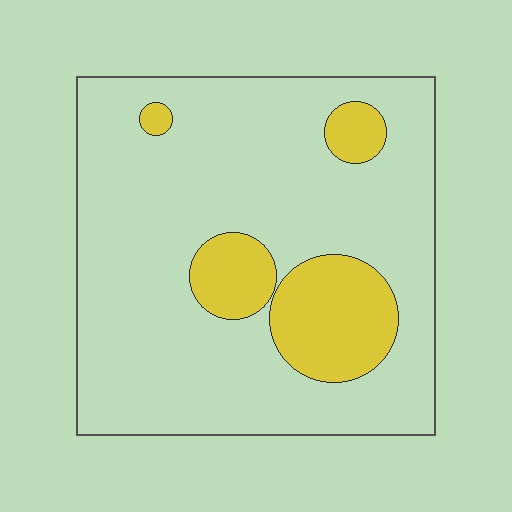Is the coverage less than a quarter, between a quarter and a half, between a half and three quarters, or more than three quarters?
Less than a quarter.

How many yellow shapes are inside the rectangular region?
4.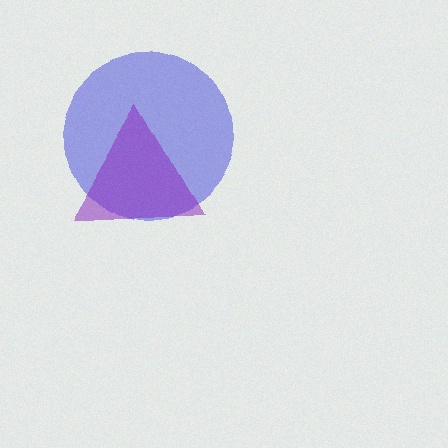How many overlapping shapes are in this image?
There are 2 overlapping shapes in the image.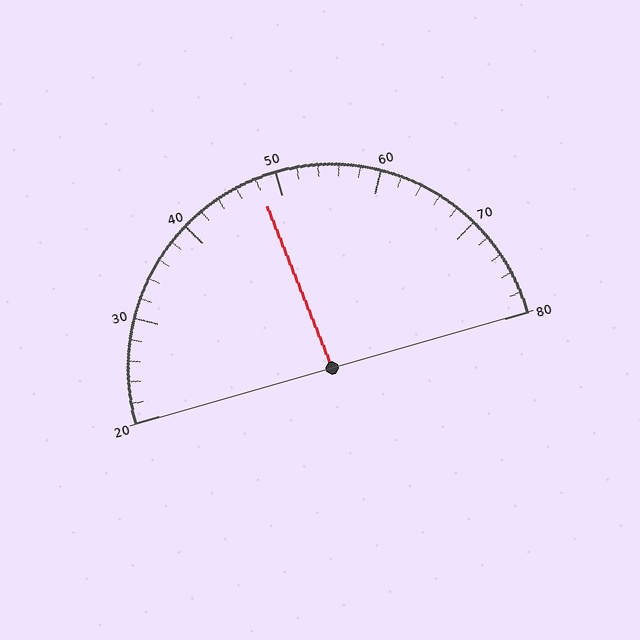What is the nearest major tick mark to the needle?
The nearest major tick mark is 50.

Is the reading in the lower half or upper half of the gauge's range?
The reading is in the lower half of the range (20 to 80).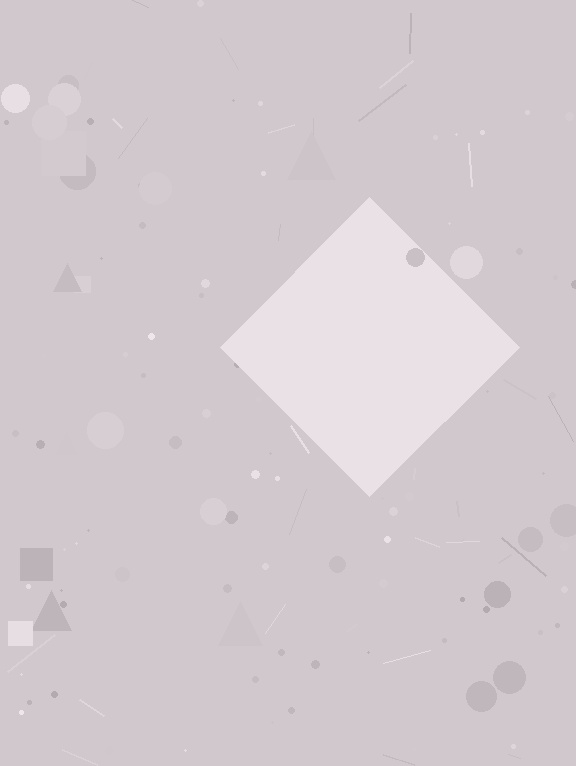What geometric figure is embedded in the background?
A diamond is embedded in the background.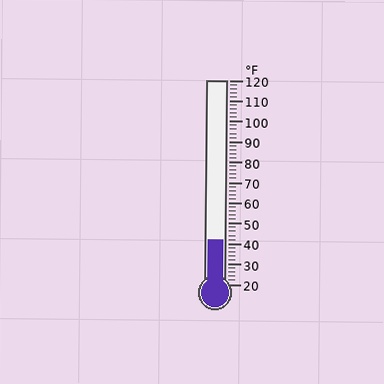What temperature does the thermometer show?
The thermometer shows approximately 42°F.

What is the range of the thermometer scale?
The thermometer scale ranges from 20°F to 120°F.